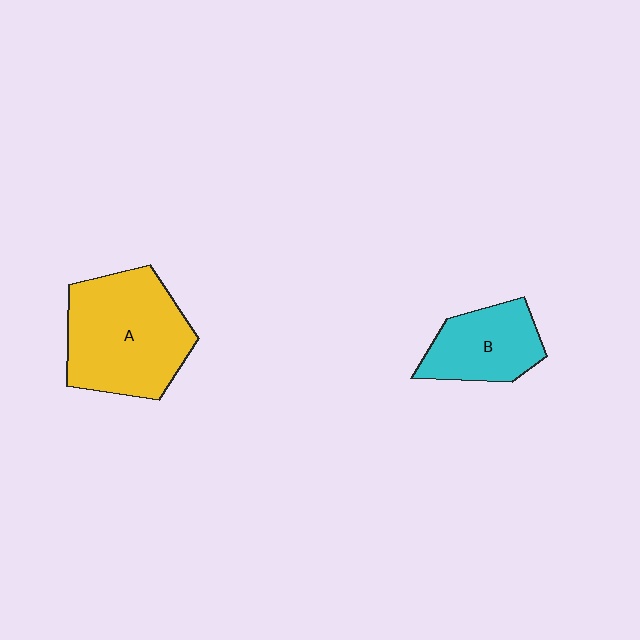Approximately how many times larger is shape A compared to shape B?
Approximately 1.7 times.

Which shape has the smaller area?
Shape B (cyan).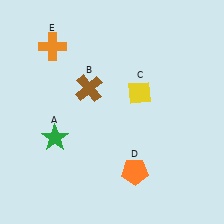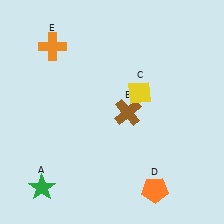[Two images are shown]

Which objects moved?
The objects that moved are: the green star (A), the brown cross (B), the orange pentagon (D).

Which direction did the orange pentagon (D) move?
The orange pentagon (D) moved right.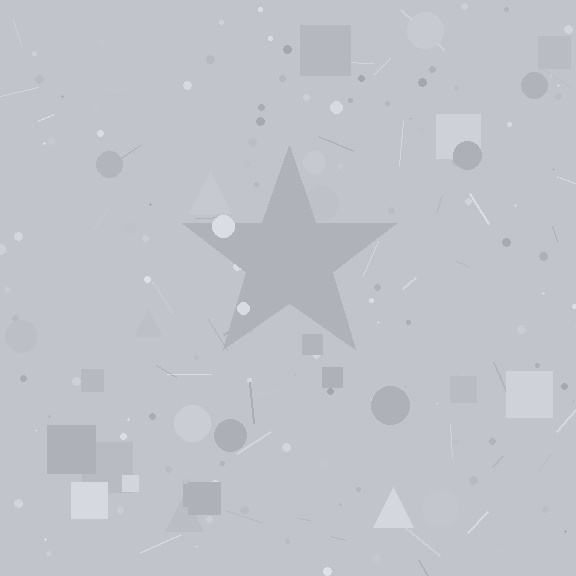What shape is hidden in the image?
A star is hidden in the image.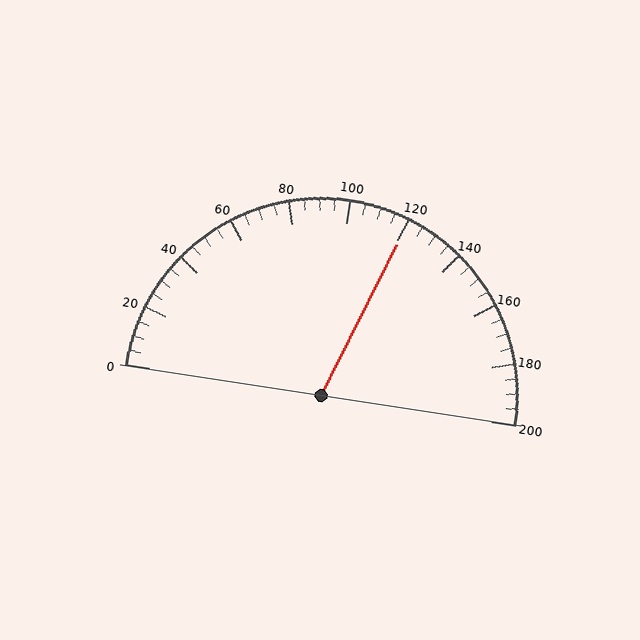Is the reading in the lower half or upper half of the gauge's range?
The reading is in the upper half of the range (0 to 200).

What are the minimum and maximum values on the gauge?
The gauge ranges from 0 to 200.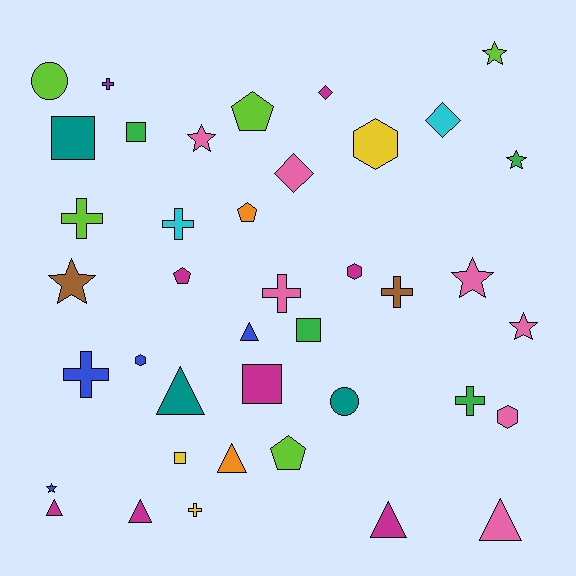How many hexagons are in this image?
There are 4 hexagons.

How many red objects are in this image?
There are no red objects.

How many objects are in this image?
There are 40 objects.